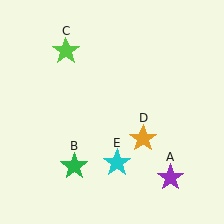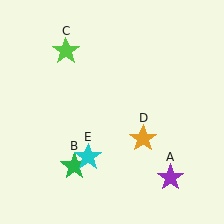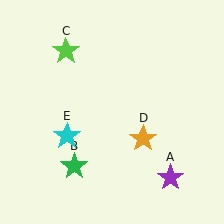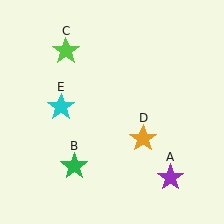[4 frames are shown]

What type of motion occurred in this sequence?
The cyan star (object E) rotated clockwise around the center of the scene.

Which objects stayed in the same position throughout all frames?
Purple star (object A) and green star (object B) and lime star (object C) and orange star (object D) remained stationary.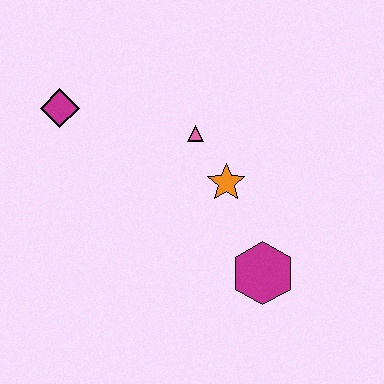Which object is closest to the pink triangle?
The orange star is closest to the pink triangle.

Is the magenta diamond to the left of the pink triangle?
Yes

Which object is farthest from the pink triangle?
The magenta hexagon is farthest from the pink triangle.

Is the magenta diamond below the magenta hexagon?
No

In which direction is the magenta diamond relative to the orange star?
The magenta diamond is to the left of the orange star.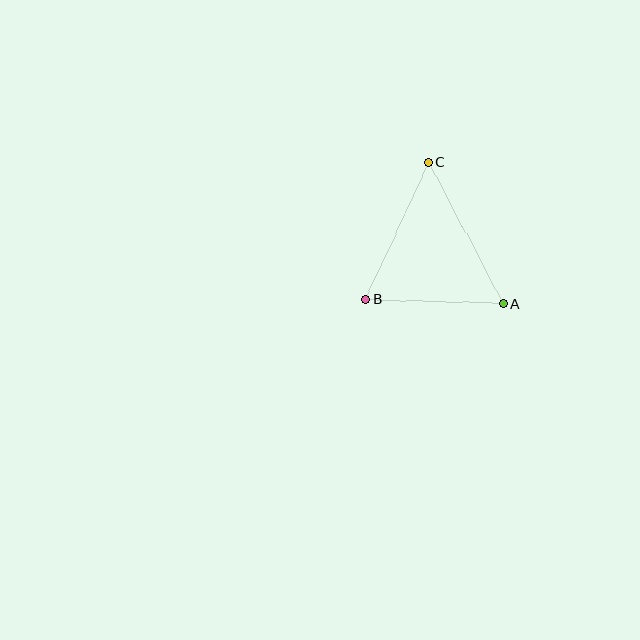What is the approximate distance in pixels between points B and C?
The distance between B and C is approximately 151 pixels.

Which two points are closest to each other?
Points A and B are closest to each other.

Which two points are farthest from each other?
Points A and C are farthest from each other.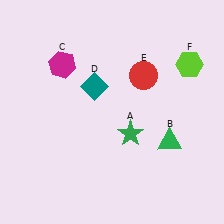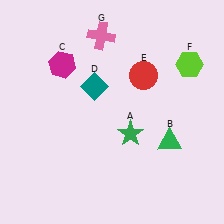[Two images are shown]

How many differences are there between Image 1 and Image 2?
There is 1 difference between the two images.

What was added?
A pink cross (G) was added in Image 2.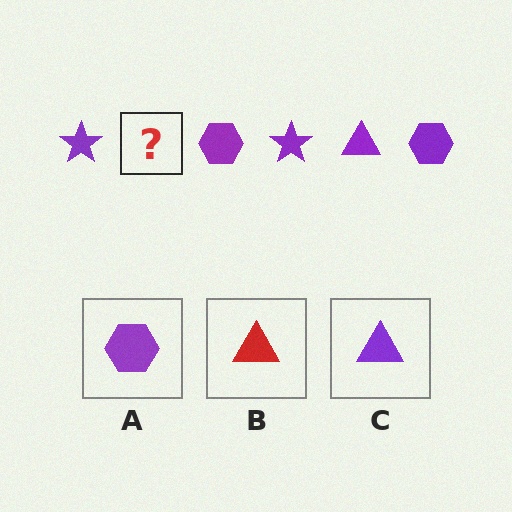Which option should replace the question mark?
Option C.